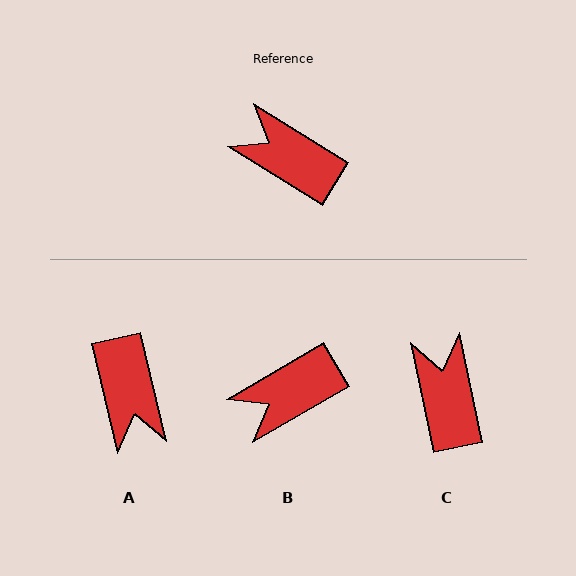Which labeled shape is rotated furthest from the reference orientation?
A, about 135 degrees away.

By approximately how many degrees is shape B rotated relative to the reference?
Approximately 62 degrees counter-clockwise.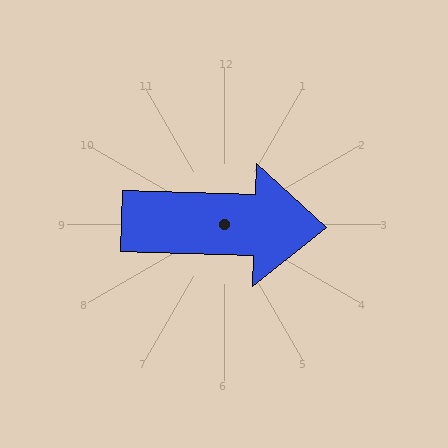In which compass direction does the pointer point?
East.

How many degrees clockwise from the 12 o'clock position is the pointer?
Approximately 92 degrees.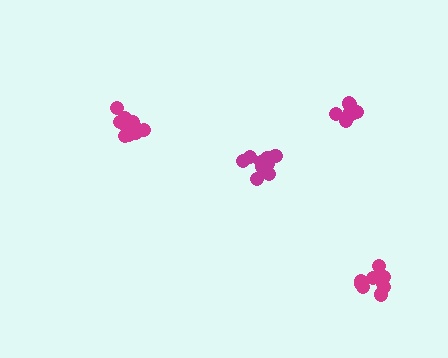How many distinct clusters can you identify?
There are 4 distinct clusters.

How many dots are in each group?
Group 1: 9 dots, Group 2: 13 dots, Group 3: 12 dots, Group 4: 11 dots (45 total).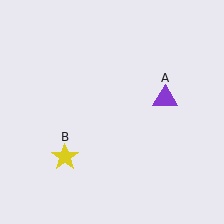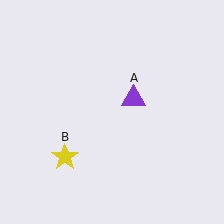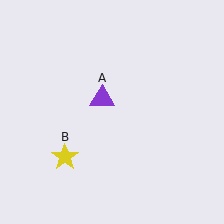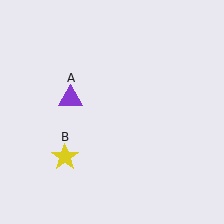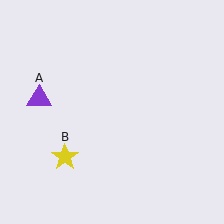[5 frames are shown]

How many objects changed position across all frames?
1 object changed position: purple triangle (object A).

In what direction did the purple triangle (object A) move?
The purple triangle (object A) moved left.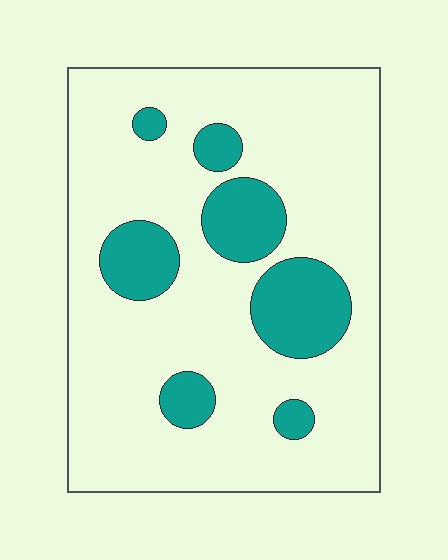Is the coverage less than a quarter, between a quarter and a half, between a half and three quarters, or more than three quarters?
Less than a quarter.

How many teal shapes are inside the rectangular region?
7.